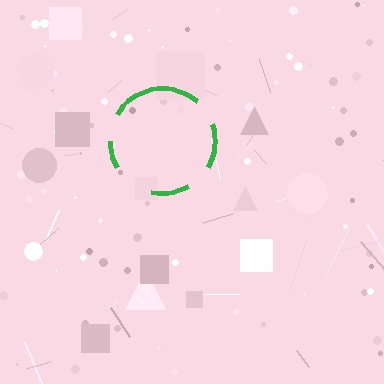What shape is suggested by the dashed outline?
The dashed outline suggests a circle.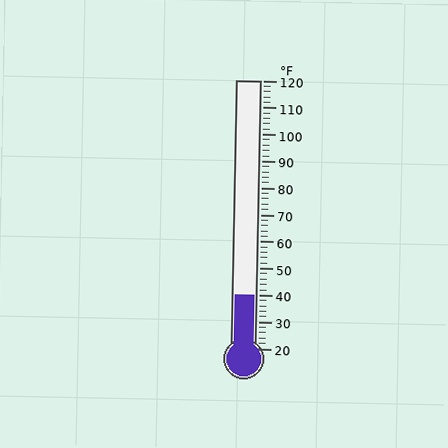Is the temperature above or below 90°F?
The temperature is below 90°F.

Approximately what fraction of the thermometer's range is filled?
The thermometer is filled to approximately 20% of its range.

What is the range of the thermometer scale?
The thermometer scale ranges from 20°F to 120°F.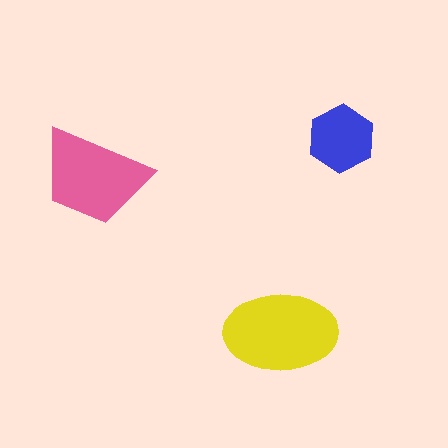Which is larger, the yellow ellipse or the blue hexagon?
The yellow ellipse.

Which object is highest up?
The blue hexagon is topmost.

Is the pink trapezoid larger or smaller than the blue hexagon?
Larger.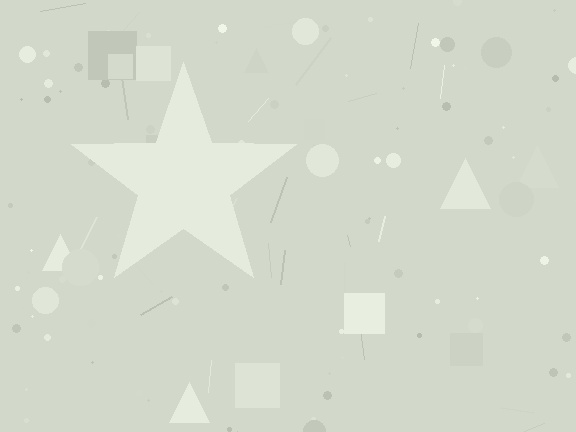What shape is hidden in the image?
A star is hidden in the image.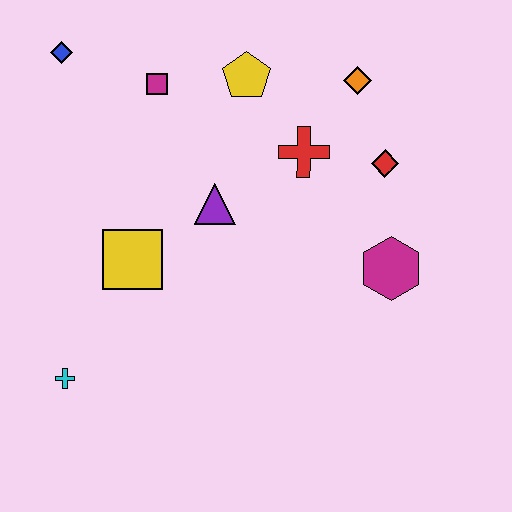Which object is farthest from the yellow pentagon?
The cyan cross is farthest from the yellow pentagon.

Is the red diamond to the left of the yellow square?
No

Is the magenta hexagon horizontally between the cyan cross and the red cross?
No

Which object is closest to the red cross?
The red diamond is closest to the red cross.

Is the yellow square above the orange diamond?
No